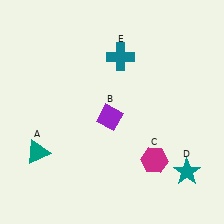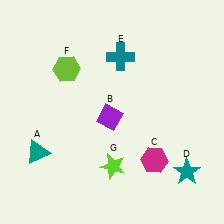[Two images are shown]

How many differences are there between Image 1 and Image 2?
There are 2 differences between the two images.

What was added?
A lime hexagon (F), a lime star (G) were added in Image 2.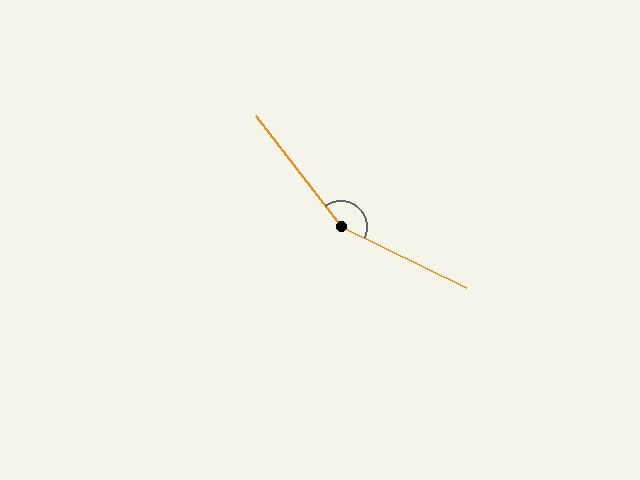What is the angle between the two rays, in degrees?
Approximately 153 degrees.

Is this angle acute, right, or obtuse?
It is obtuse.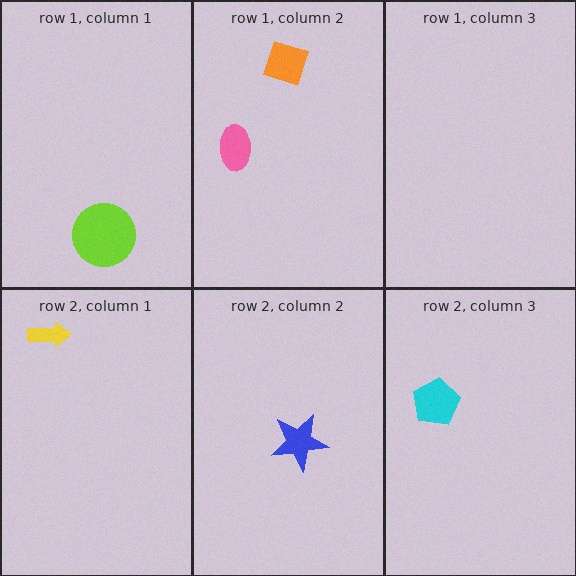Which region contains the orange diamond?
The row 1, column 2 region.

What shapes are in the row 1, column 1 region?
The lime circle.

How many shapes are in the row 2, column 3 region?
1.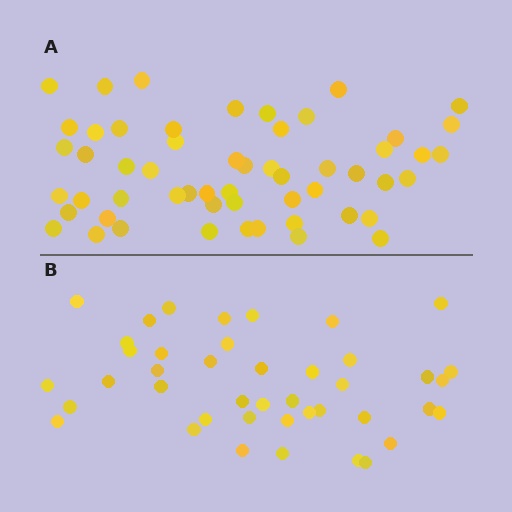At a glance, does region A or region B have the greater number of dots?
Region A (the top region) has more dots.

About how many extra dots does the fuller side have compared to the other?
Region A has approximately 15 more dots than region B.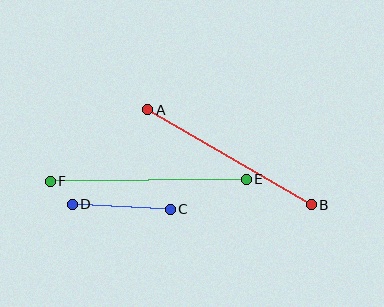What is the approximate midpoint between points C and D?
The midpoint is at approximately (121, 207) pixels.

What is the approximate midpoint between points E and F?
The midpoint is at approximately (148, 180) pixels.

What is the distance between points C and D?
The distance is approximately 98 pixels.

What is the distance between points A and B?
The distance is approximately 189 pixels.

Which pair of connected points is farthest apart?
Points E and F are farthest apart.